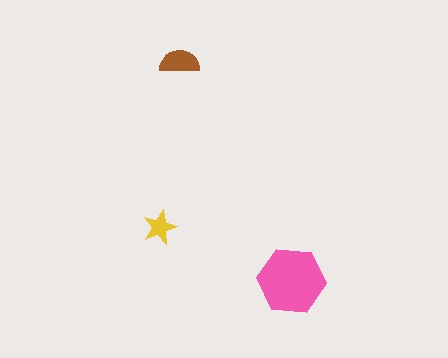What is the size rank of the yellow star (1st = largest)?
3rd.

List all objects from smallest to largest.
The yellow star, the brown semicircle, the pink hexagon.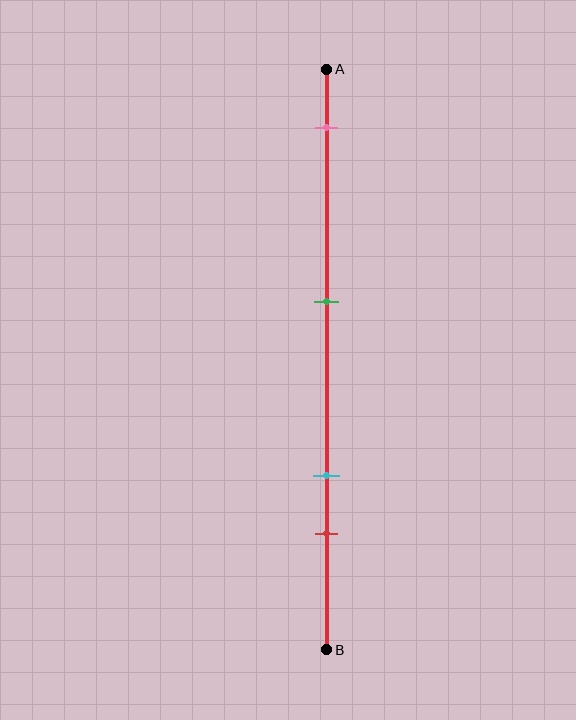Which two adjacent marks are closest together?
The cyan and red marks are the closest adjacent pair.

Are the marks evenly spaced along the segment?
No, the marks are not evenly spaced.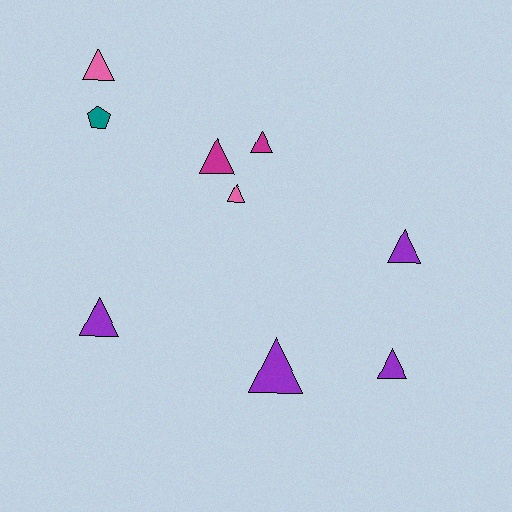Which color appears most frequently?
Purple, with 4 objects.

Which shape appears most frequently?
Triangle, with 8 objects.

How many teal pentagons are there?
There is 1 teal pentagon.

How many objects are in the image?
There are 9 objects.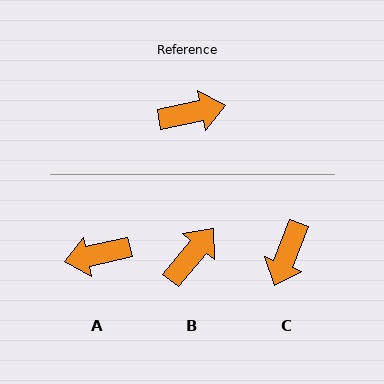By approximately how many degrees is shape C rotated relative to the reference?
Approximately 123 degrees clockwise.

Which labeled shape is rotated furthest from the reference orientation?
A, about 179 degrees away.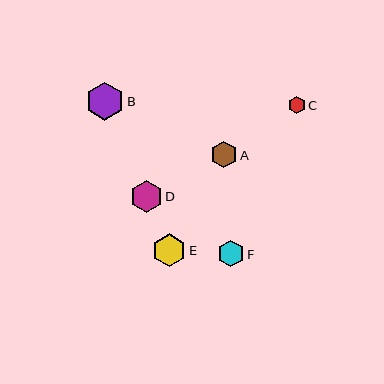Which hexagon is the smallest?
Hexagon C is the smallest with a size of approximately 17 pixels.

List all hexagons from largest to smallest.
From largest to smallest: B, E, D, F, A, C.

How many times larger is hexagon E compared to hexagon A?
Hexagon E is approximately 1.2 times the size of hexagon A.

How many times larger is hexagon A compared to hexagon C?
Hexagon A is approximately 1.6 times the size of hexagon C.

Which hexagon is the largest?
Hexagon B is the largest with a size of approximately 38 pixels.